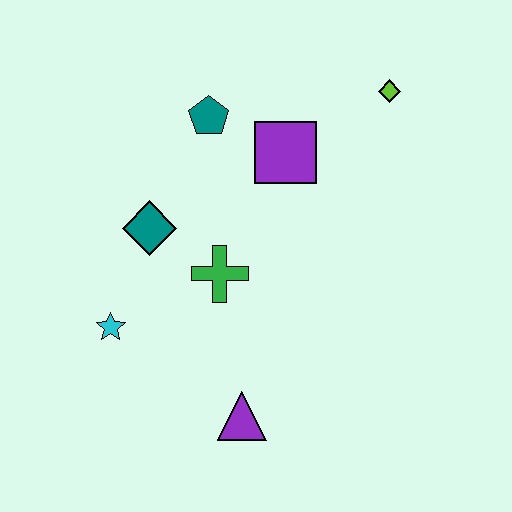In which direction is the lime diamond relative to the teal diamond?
The lime diamond is to the right of the teal diamond.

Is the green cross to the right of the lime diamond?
No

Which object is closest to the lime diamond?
The purple square is closest to the lime diamond.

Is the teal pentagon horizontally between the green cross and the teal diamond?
Yes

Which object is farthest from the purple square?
The purple triangle is farthest from the purple square.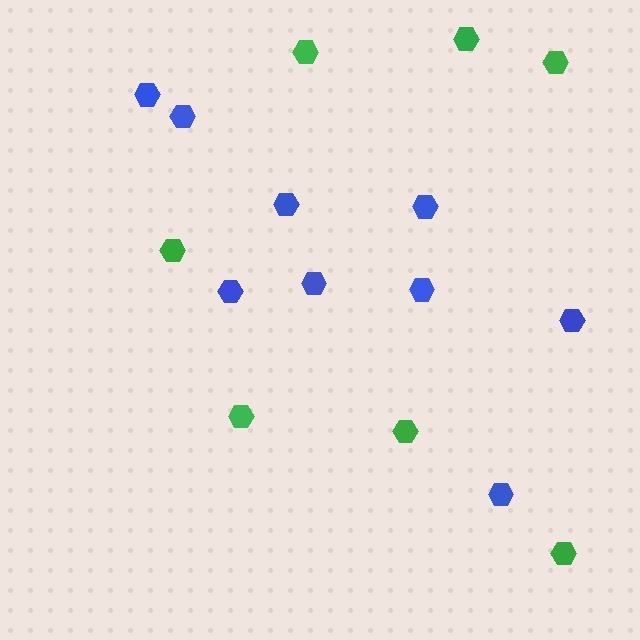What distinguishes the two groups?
There are 2 groups: one group of blue hexagons (9) and one group of green hexagons (7).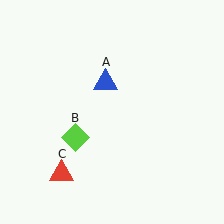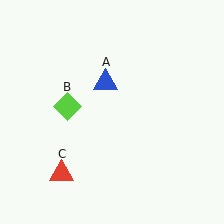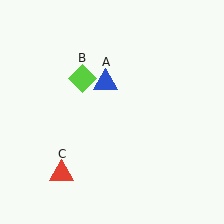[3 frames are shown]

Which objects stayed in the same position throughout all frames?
Blue triangle (object A) and red triangle (object C) remained stationary.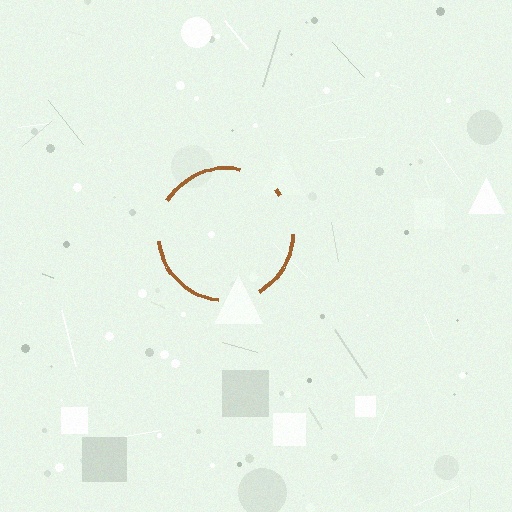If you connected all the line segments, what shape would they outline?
They would outline a circle.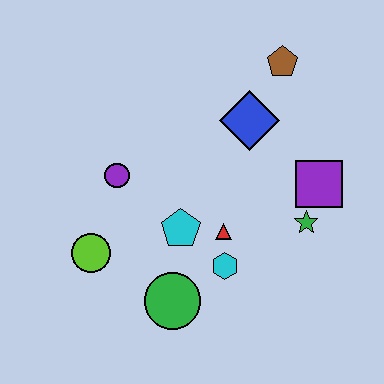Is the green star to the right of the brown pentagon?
Yes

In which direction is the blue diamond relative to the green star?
The blue diamond is above the green star.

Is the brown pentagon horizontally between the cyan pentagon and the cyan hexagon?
No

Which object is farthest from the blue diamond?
The lime circle is farthest from the blue diamond.